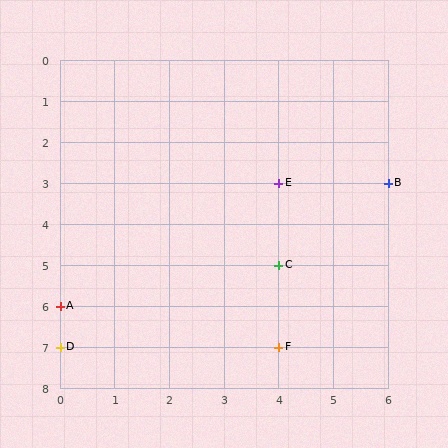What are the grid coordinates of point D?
Point D is at grid coordinates (0, 7).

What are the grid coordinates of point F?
Point F is at grid coordinates (4, 7).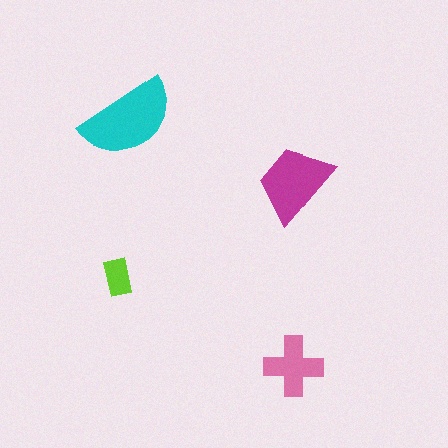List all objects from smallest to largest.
The lime rectangle, the pink cross, the magenta trapezoid, the cyan semicircle.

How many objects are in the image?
There are 4 objects in the image.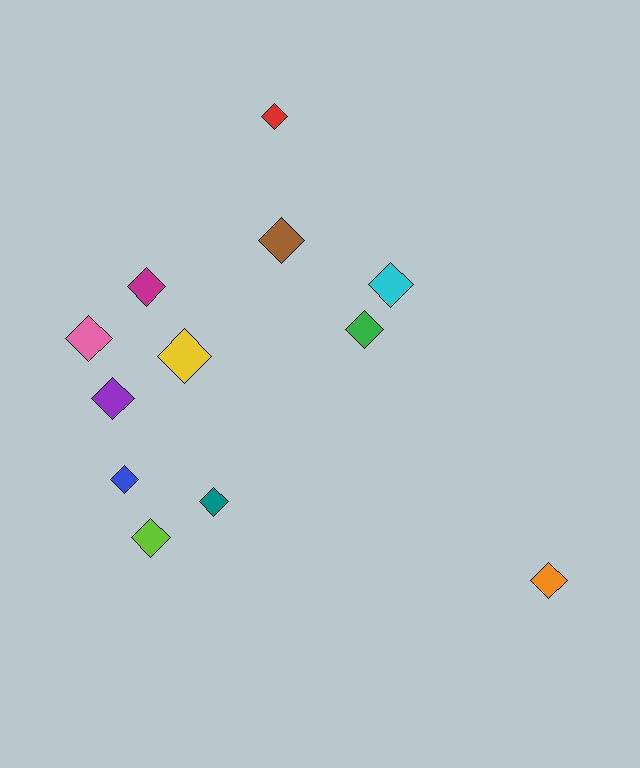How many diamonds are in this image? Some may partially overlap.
There are 12 diamonds.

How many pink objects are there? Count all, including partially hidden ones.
There is 1 pink object.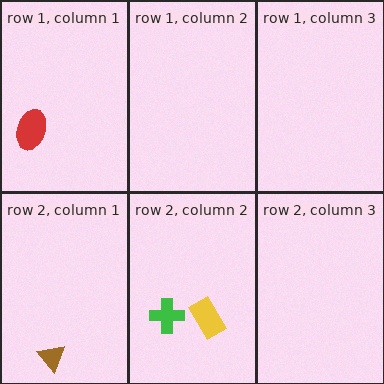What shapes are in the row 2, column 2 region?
The yellow rectangle, the green cross.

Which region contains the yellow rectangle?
The row 2, column 2 region.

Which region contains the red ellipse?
The row 1, column 1 region.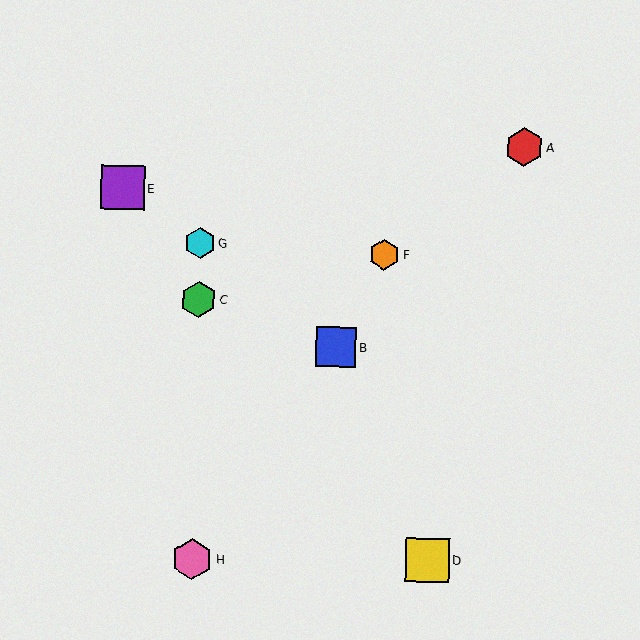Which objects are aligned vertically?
Objects C, G, H are aligned vertically.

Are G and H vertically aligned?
Yes, both are at x≈200.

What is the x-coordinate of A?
Object A is at x≈524.